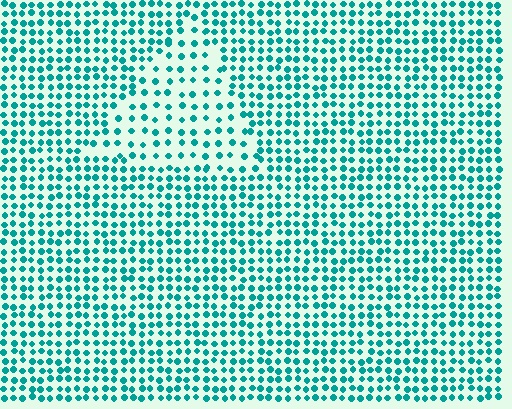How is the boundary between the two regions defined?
The boundary is defined by a change in element density (approximately 1.9x ratio). All elements are the same color, size, and shape.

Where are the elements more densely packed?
The elements are more densely packed outside the triangle boundary.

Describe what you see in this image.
The image contains small teal elements arranged at two different densities. A triangle-shaped region is visible where the elements are less densely packed than the surrounding area.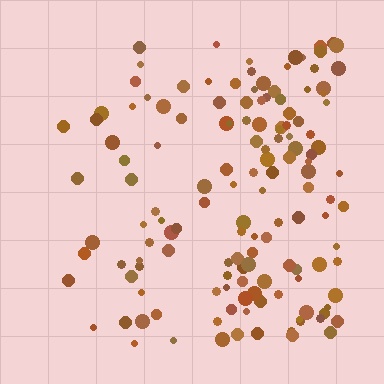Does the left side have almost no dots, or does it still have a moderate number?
Still a moderate number, just noticeably fewer than the right.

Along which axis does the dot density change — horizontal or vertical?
Horizontal.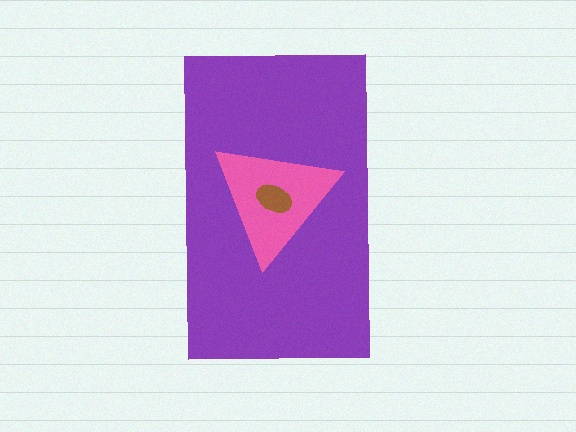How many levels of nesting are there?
3.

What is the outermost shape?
The purple rectangle.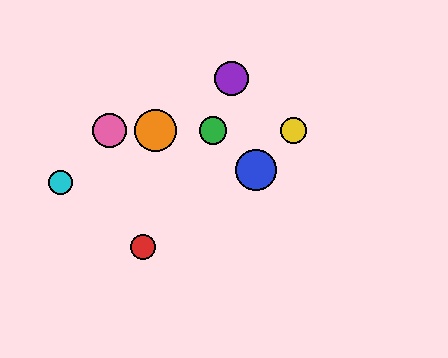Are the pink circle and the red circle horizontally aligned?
No, the pink circle is at y≈130 and the red circle is at y≈247.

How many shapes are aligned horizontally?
4 shapes (the green circle, the yellow circle, the orange circle, the pink circle) are aligned horizontally.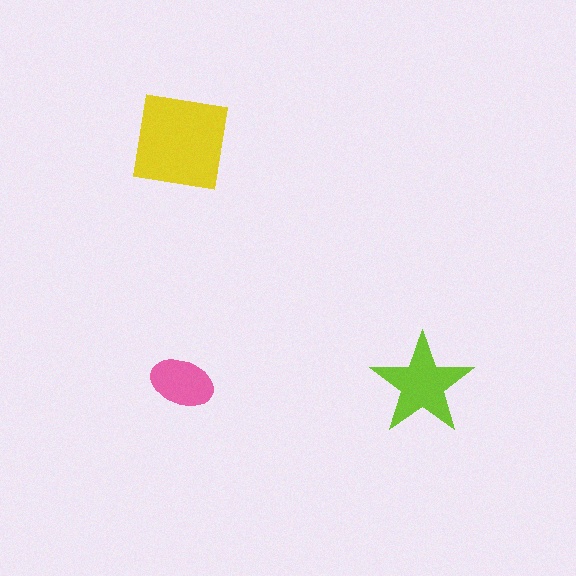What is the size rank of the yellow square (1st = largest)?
1st.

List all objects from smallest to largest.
The pink ellipse, the lime star, the yellow square.